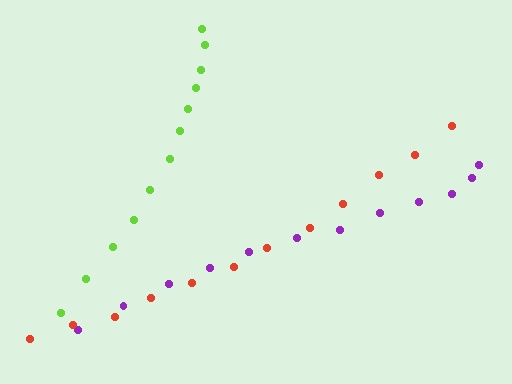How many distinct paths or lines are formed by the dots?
There are 3 distinct paths.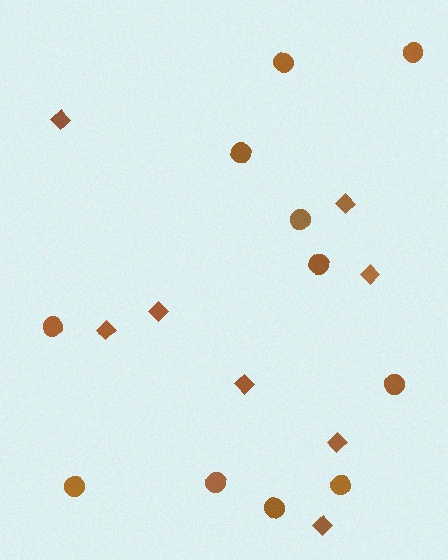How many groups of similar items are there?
There are 2 groups: one group of circles (11) and one group of diamonds (8).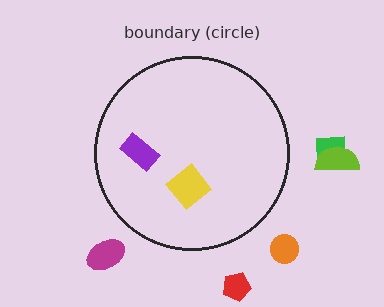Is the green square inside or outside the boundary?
Outside.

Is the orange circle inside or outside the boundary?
Outside.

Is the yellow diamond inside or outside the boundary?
Inside.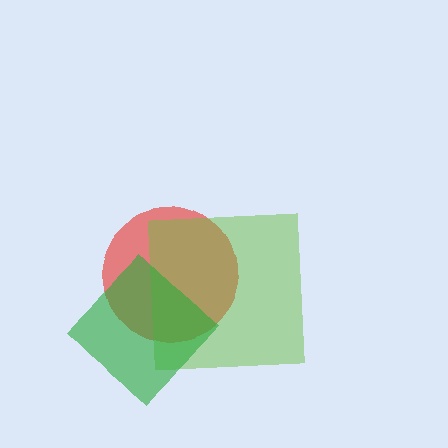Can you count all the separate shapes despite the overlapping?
Yes, there are 3 separate shapes.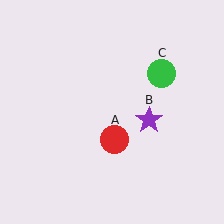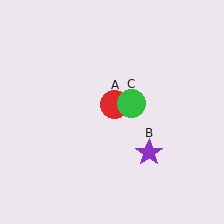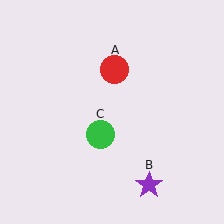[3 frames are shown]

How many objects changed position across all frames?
3 objects changed position: red circle (object A), purple star (object B), green circle (object C).